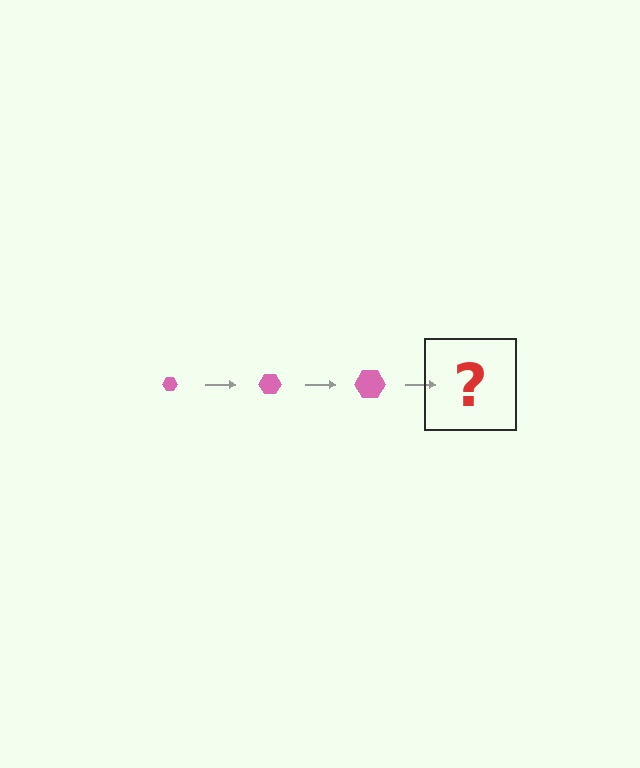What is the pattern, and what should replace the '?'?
The pattern is that the hexagon gets progressively larger each step. The '?' should be a pink hexagon, larger than the previous one.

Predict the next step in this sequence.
The next step is a pink hexagon, larger than the previous one.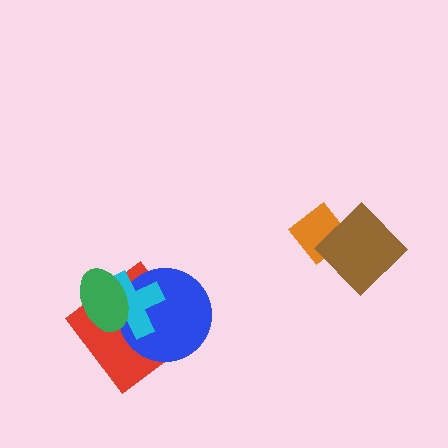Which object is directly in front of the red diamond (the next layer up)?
The blue circle is directly in front of the red diamond.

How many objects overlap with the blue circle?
3 objects overlap with the blue circle.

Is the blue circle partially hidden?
Yes, it is partially covered by another shape.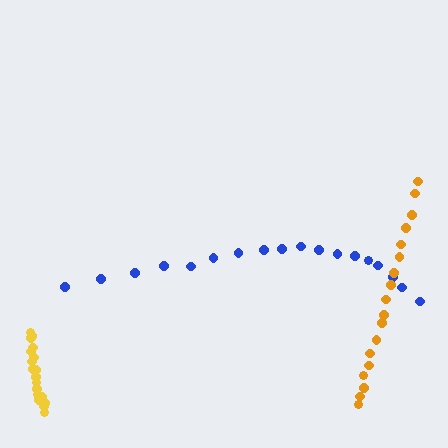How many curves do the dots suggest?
There are 3 distinct paths.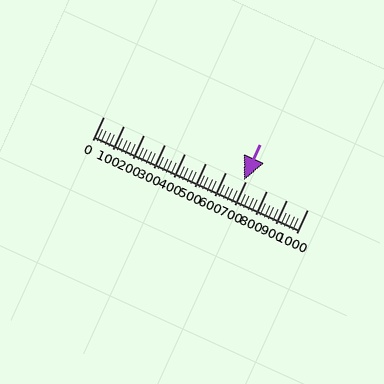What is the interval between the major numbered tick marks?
The major tick marks are spaced 100 units apart.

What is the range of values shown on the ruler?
The ruler shows values from 0 to 1000.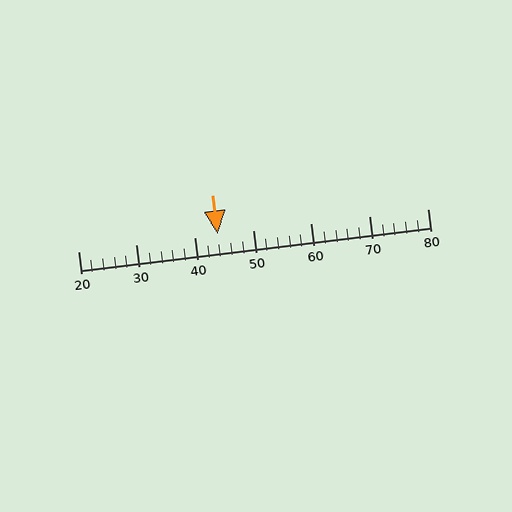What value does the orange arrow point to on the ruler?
The orange arrow points to approximately 44.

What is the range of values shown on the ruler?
The ruler shows values from 20 to 80.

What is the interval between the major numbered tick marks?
The major tick marks are spaced 10 units apart.